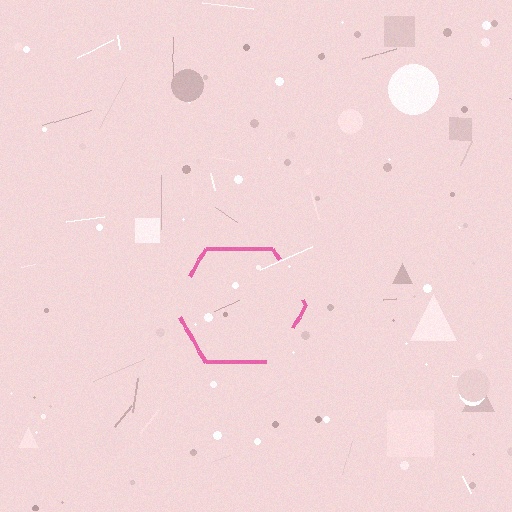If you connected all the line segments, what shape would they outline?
They would outline a hexagon.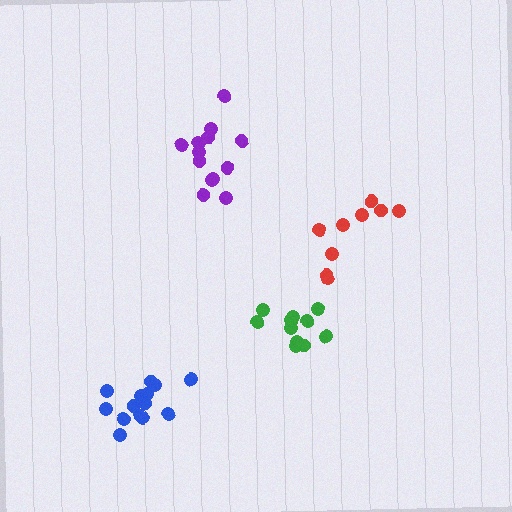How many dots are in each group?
Group 1: 12 dots, Group 2: 14 dots, Group 3: 9 dots, Group 4: 13 dots (48 total).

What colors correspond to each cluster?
The clusters are colored: green, blue, red, purple.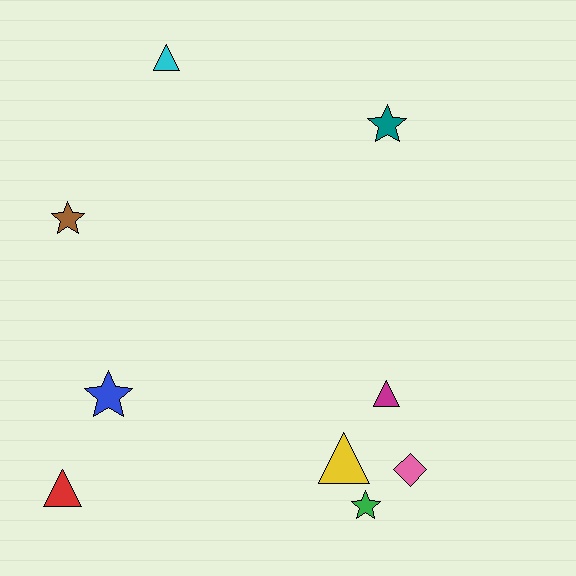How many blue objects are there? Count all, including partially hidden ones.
There is 1 blue object.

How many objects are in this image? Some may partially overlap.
There are 9 objects.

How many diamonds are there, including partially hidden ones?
There is 1 diamond.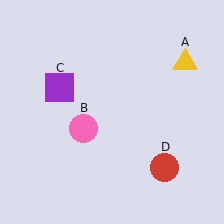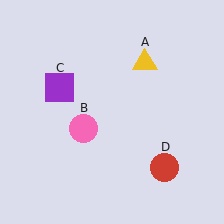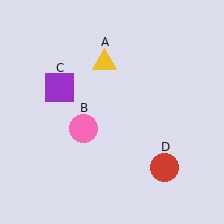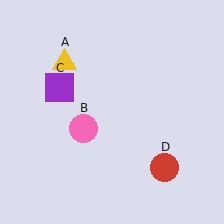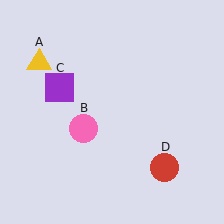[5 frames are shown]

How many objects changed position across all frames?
1 object changed position: yellow triangle (object A).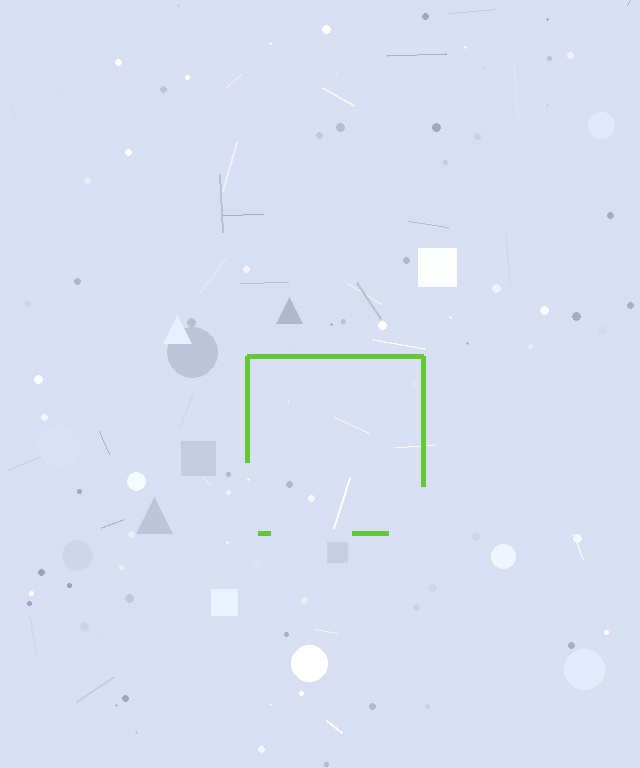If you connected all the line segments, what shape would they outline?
They would outline a square.